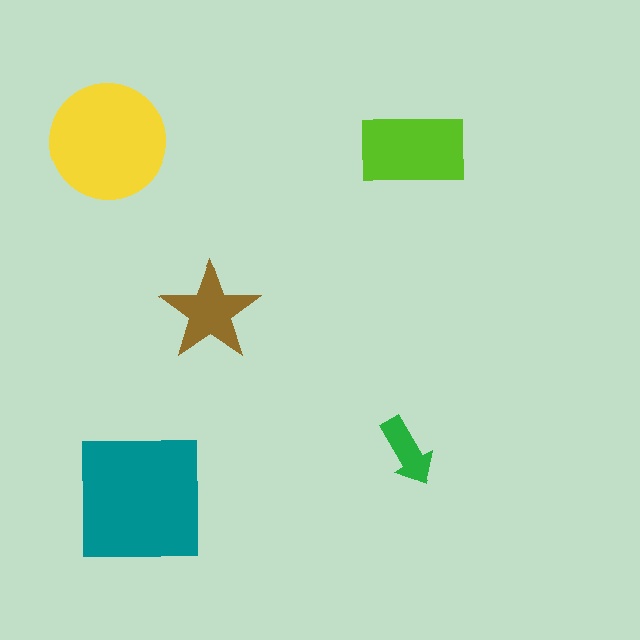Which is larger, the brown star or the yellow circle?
The yellow circle.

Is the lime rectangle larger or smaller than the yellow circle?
Smaller.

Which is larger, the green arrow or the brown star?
The brown star.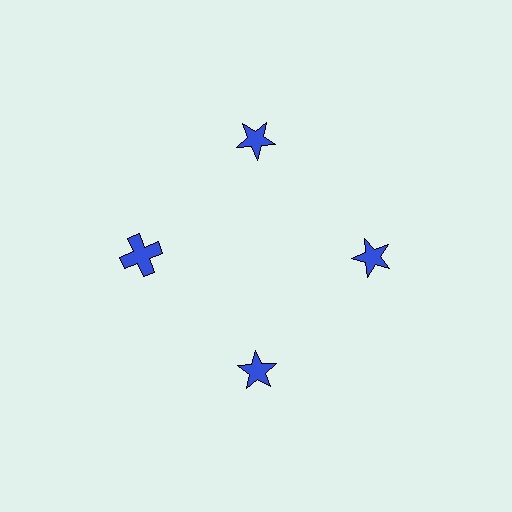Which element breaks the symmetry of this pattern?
The blue cross at roughly the 9 o'clock position breaks the symmetry. All other shapes are blue stars.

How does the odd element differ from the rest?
It has a different shape: cross instead of star.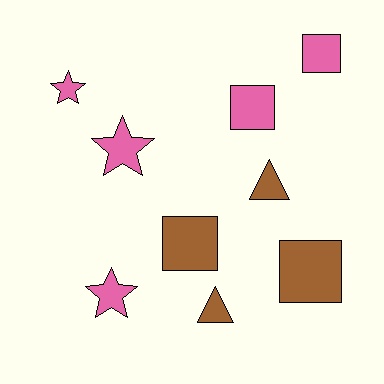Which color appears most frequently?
Pink, with 5 objects.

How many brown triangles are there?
There are 2 brown triangles.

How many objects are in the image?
There are 9 objects.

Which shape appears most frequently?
Square, with 4 objects.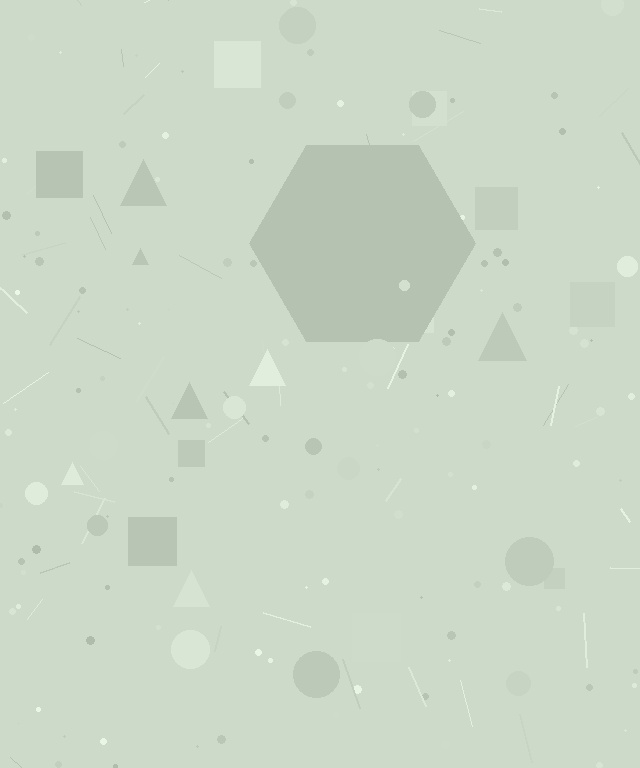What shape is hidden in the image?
A hexagon is hidden in the image.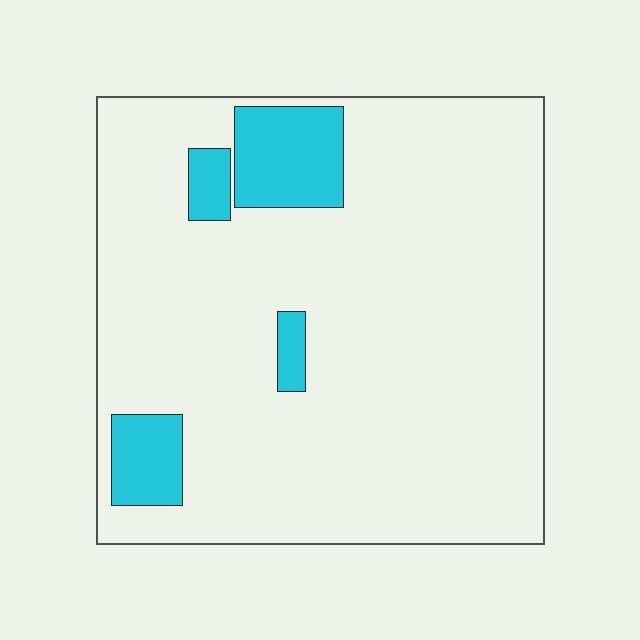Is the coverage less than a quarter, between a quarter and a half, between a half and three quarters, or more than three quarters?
Less than a quarter.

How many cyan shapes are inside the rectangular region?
4.